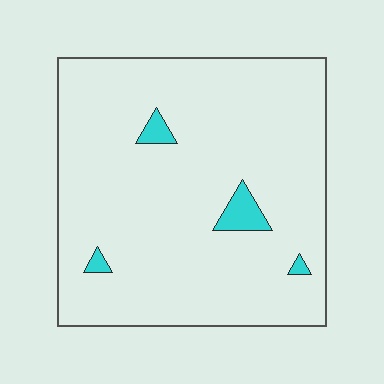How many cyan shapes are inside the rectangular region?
4.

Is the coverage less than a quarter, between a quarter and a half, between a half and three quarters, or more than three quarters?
Less than a quarter.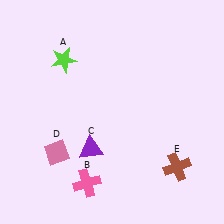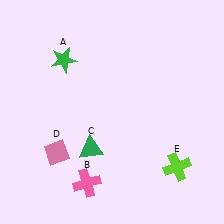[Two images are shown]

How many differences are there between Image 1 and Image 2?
There are 3 differences between the two images.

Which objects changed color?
A changed from lime to green. C changed from purple to green. E changed from brown to lime.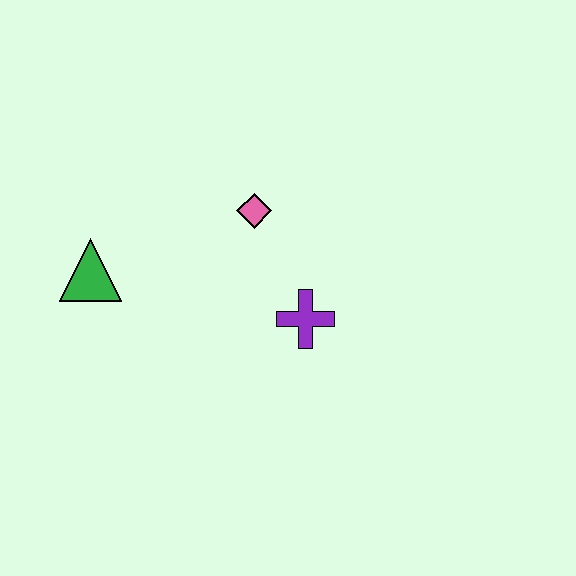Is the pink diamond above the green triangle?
Yes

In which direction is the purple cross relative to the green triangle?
The purple cross is to the right of the green triangle.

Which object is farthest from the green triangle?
The purple cross is farthest from the green triangle.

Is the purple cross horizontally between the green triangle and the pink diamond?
No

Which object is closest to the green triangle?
The pink diamond is closest to the green triangle.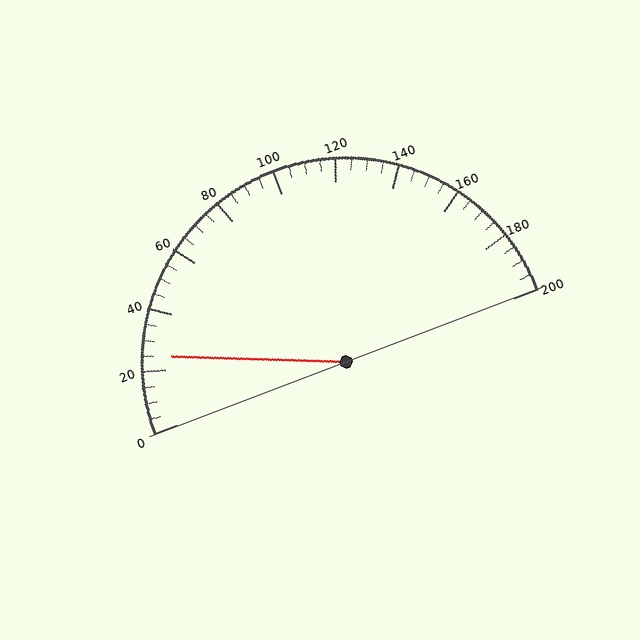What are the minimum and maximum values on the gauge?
The gauge ranges from 0 to 200.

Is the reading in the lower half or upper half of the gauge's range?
The reading is in the lower half of the range (0 to 200).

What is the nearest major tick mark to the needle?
The nearest major tick mark is 20.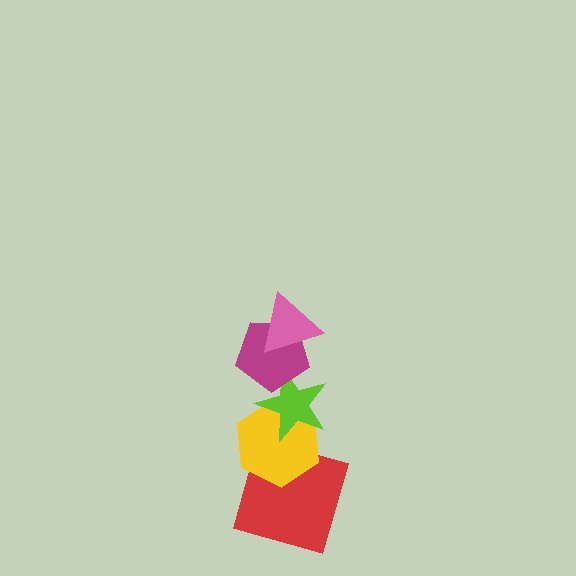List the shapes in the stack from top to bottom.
From top to bottom: the pink triangle, the magenta pentagon, the lime star, the yellow hexagon, the red square.